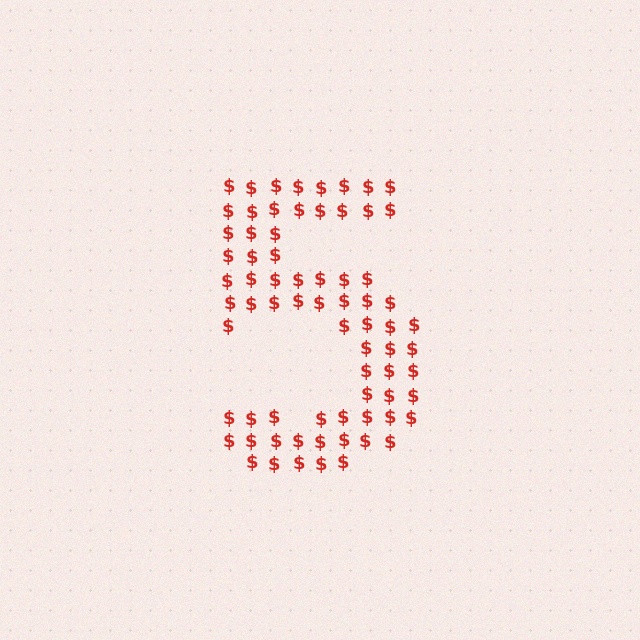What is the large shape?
The large shape is the digit 5.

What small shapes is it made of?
It is made of small dollar signs.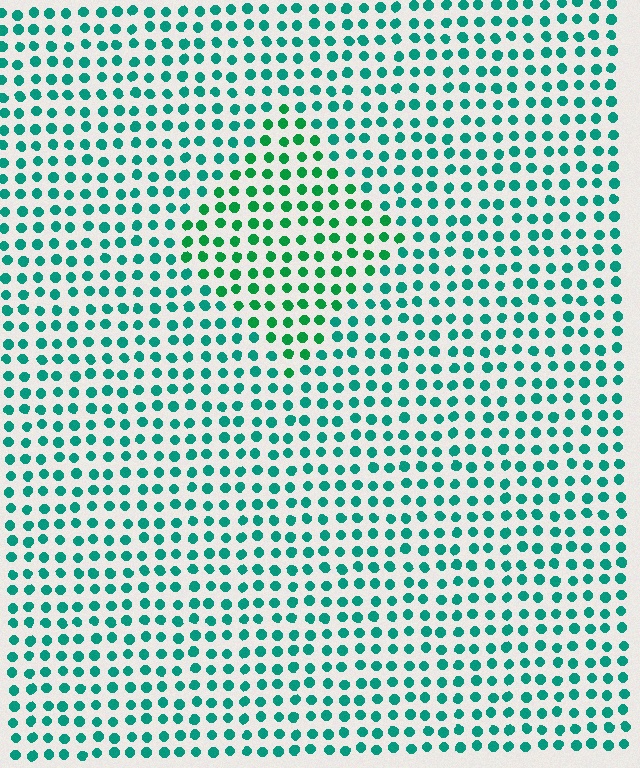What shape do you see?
I see a diamond.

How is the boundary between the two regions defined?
The boundary is defined purely by a slight shift in hue (about 28 degrees). Spacing, size, and orientation are identical on both sides.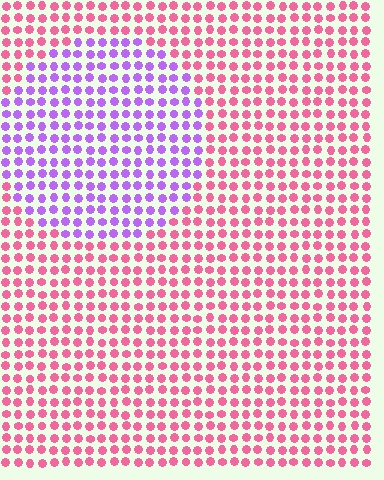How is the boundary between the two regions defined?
The boundary is defined purely by a slight shift in hue (about 59 degrees). Spacing, size, and orientation are identical on both sides.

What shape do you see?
I see a circle.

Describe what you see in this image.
The image is filled with small pink elements in a uniform arrangement. A circle-shaped region is visible where the elements are tinted to a slightly different hue, forming a subtle color boundary.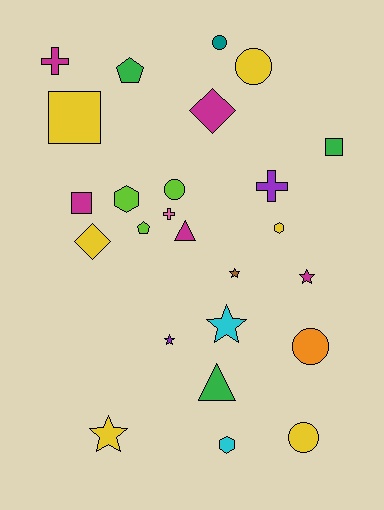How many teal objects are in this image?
There is 1 teal object.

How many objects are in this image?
There are 25 objects.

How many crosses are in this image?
There are 3 crosses.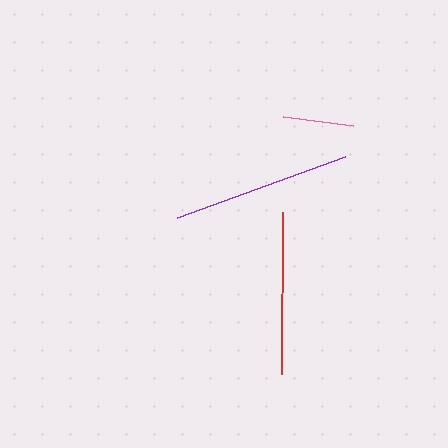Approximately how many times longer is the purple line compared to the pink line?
The purple line is approximately 2.5 times the length of the pink line.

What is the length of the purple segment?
The purple segment is approximately 179 pixels long.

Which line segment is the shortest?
The pink line is the shortest at approximately 71 pixels.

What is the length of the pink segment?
The pink segment is approximately 71 pixels long.